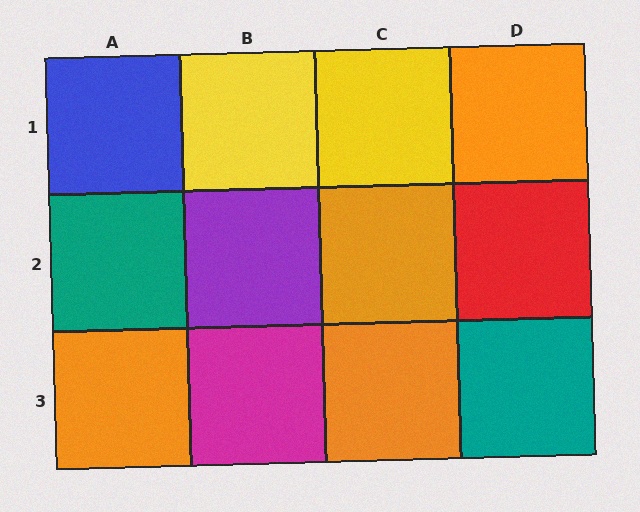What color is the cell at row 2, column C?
Orange.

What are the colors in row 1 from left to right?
Blue, yellow, yellow, orange.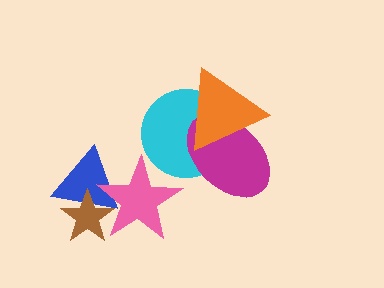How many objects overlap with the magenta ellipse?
2 objects overlap with the magenta ellipse.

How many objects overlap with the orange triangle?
2 objects overlap with the orange triangle.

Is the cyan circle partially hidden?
Yes, it is partially covered by another shape.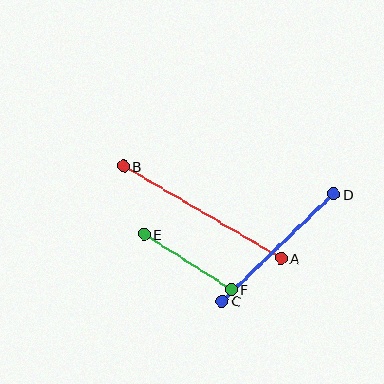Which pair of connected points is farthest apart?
Points A and B are farthest apart.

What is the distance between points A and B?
The distance is approximately 183 pixels.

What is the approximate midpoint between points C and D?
The midpoint is at approximately (278, 247) pixels.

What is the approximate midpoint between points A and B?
The midpoint is at approximately (202, 212) pixels.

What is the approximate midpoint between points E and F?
The midpoint is at approximately (188, 262) pixels.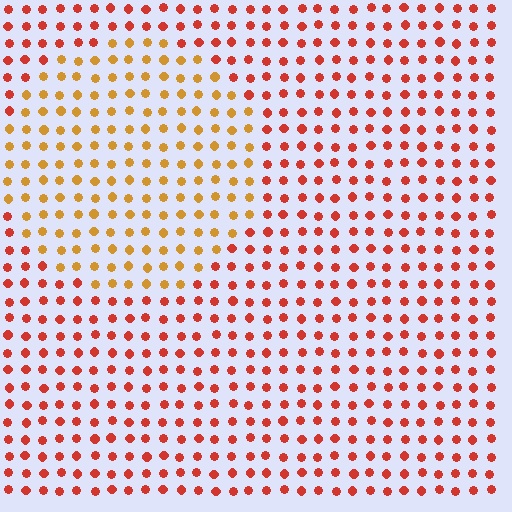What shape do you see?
I see a circle.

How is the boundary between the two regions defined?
The boundary is defined purely by a slight shift in hue (about 35 degrees). Spacing, size, and orientation are identical on both sides.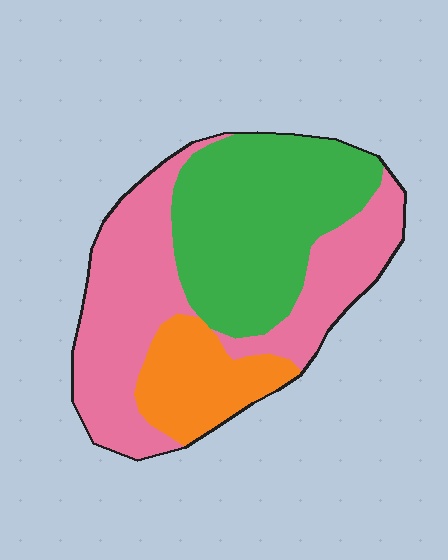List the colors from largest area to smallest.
From largest to smallest: pink, green, orange.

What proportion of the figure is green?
Green covers 39% of the figure.